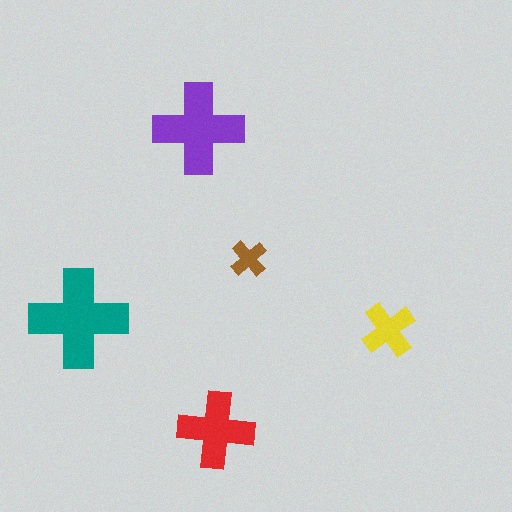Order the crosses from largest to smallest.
the teal one, the purple one, the red one, the yellow one, the brown one.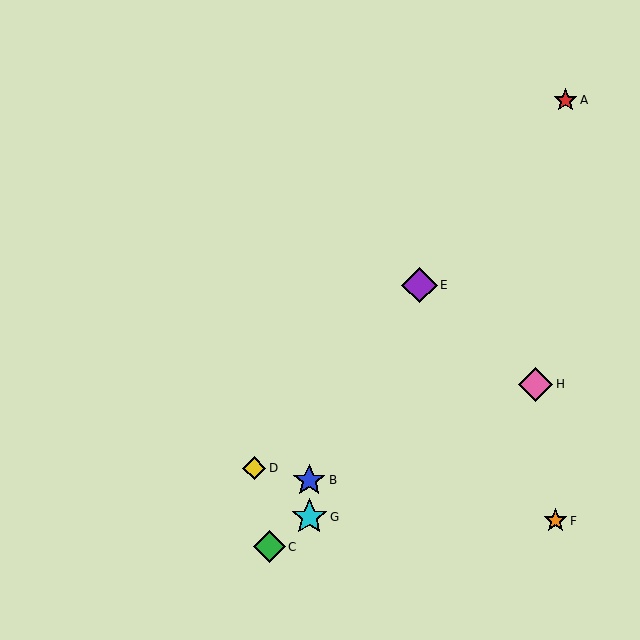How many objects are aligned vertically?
2 objects (B, G) are aligned vertically.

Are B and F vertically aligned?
No, B is at x≈309 and F is at x≈556.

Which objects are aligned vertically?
Objects B, G are aligned vertically.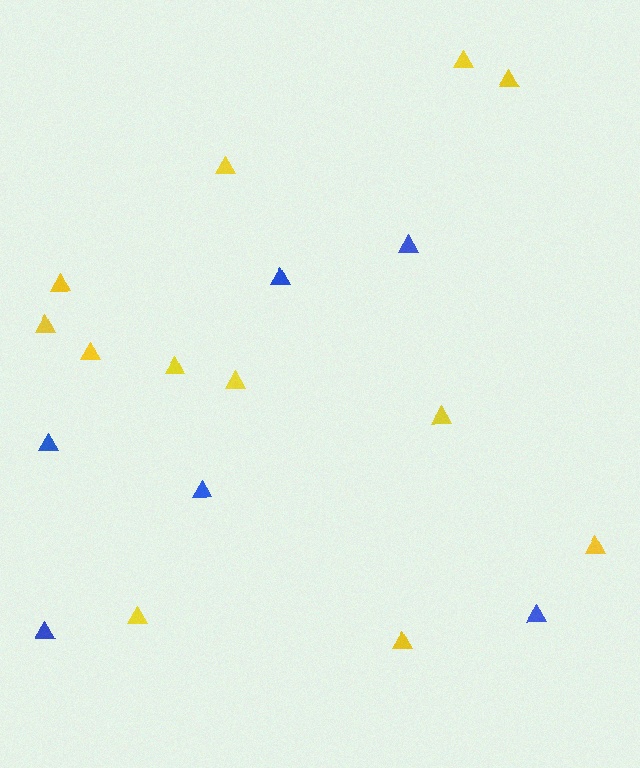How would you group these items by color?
There are 2 groups: one group of yellow triangles (12) and one group of blue triangles (6).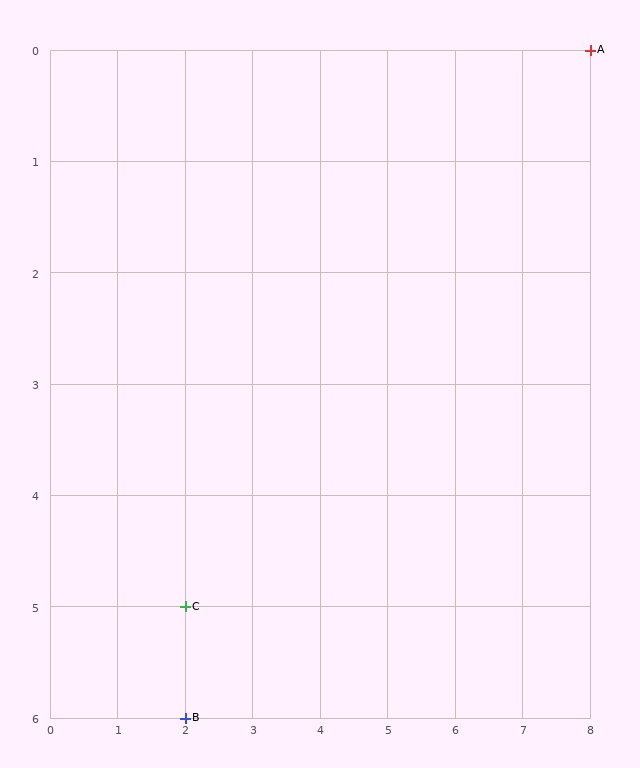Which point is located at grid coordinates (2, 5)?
Point C is at (2, 5).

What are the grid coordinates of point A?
Point A is at grid coordinates (8, 0).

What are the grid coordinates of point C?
Point C is at grid coordinates (2, 5).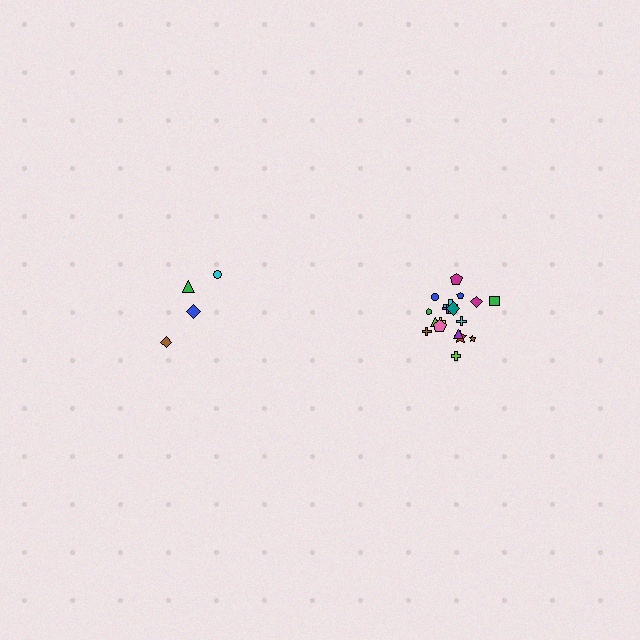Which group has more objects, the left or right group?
The right group.